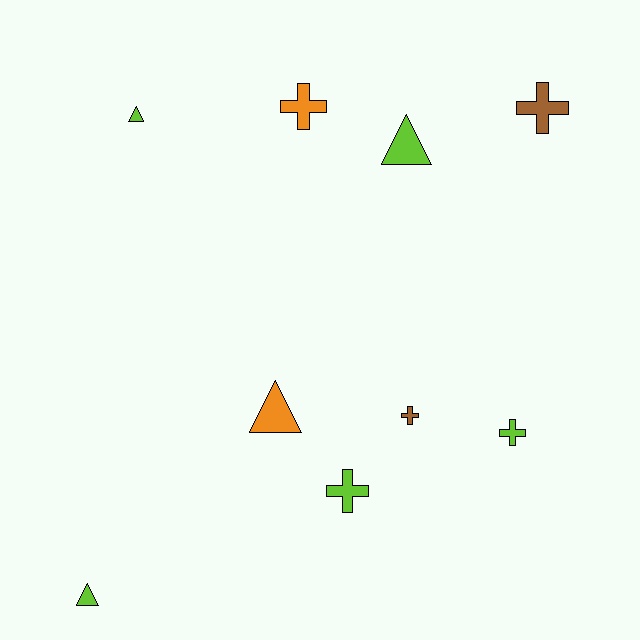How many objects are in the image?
There are 9 objects.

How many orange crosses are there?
There is 1 orange cross.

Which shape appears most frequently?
Cross, with 5 objects.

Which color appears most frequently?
Lime, with 5 objects.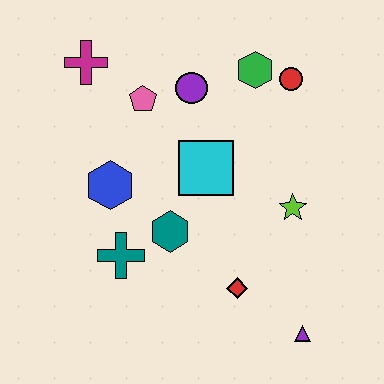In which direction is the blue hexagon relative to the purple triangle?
The blue hexagon is to the left of the purple triangle.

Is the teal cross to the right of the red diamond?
No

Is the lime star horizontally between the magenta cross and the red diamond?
No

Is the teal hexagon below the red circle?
Yes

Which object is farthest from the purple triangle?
The magenta cross is farthest from the purple triangle.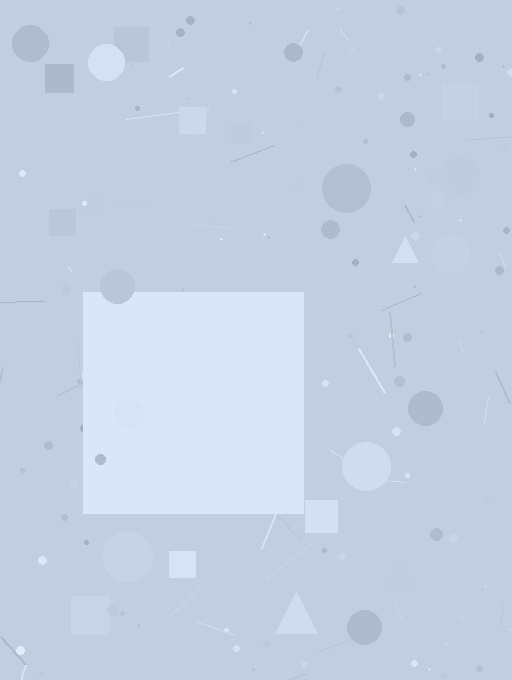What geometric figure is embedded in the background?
A square is embedded in the background.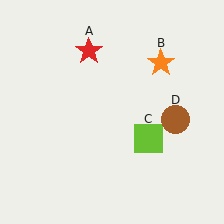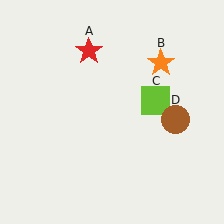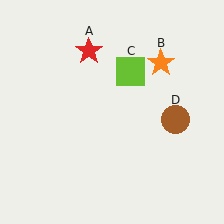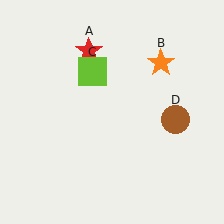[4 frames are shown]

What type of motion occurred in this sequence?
The lime square (object C) rotated counterclockwise around the center of the scene.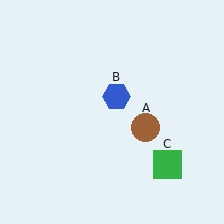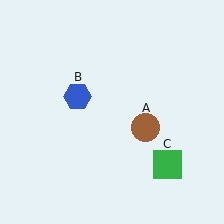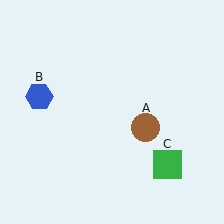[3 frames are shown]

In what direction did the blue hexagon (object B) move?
The blue hexagon (object B) moved left.